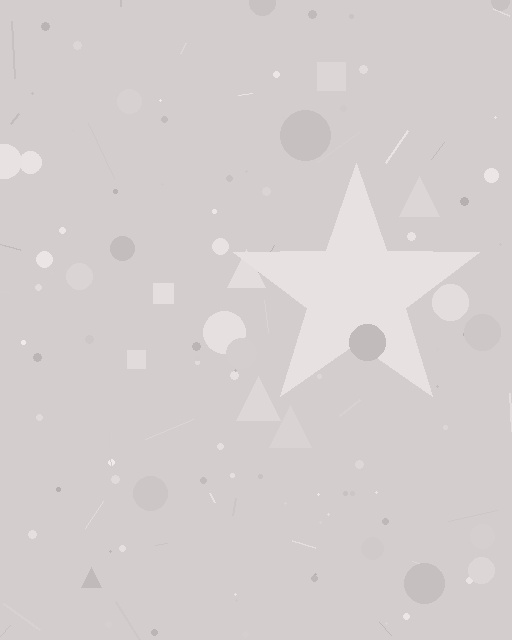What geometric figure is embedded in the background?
A star is embedded in the background.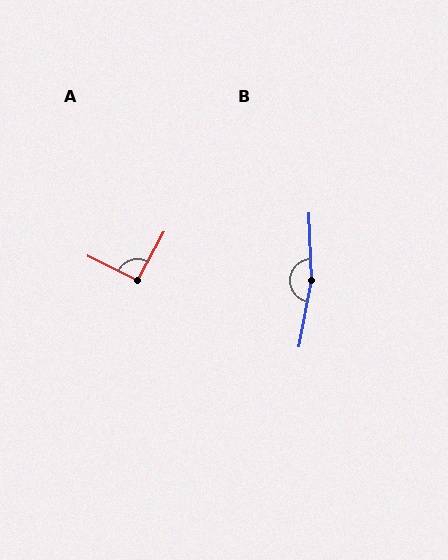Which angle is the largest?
B, at approximately 167 degrees.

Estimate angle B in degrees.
Approximately 167 degrees.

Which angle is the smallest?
A, at approximately 92 degrees.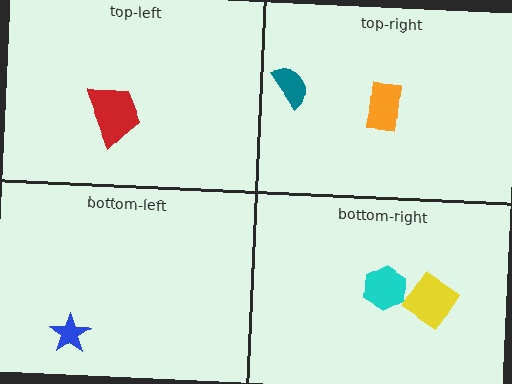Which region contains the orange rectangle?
The top-right region.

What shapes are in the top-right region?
The teal semicircle, the orange rectangle.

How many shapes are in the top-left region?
1.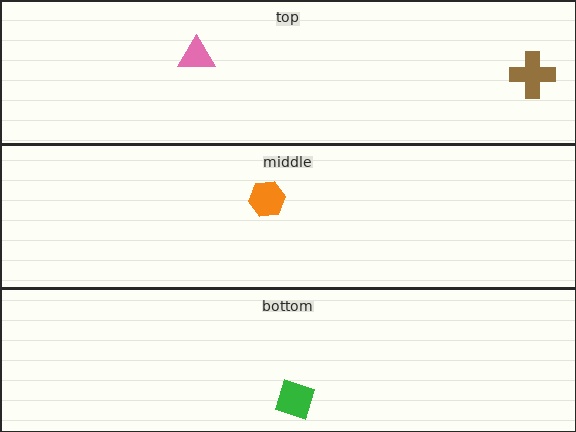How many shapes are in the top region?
2.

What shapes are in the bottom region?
The green square.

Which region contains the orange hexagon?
The middle region.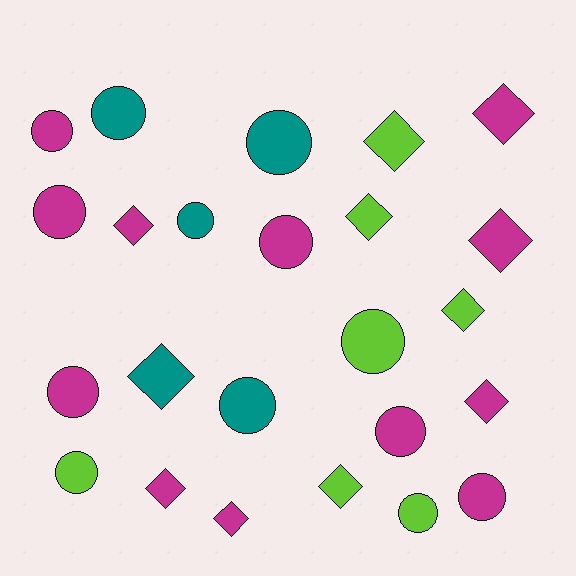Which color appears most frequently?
Magenta, with 12 objects.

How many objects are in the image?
There are 24 objects.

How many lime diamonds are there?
There are 4 lime diamonds.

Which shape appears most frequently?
Circle, with 13 objects.